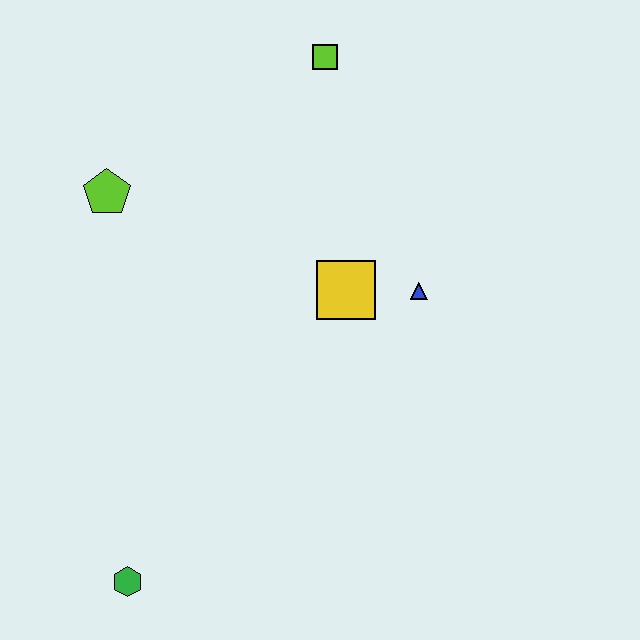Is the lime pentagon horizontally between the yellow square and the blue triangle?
No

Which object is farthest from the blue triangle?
The green hexagon is farthest from the blue triangle.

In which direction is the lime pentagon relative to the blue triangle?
The lime pentagon is to the left of the blue triangle.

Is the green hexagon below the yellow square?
Yes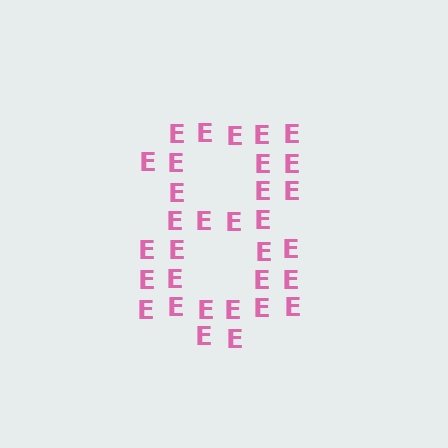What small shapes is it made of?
It is made of small letter E's.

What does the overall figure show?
The overall figure shows the digit 8.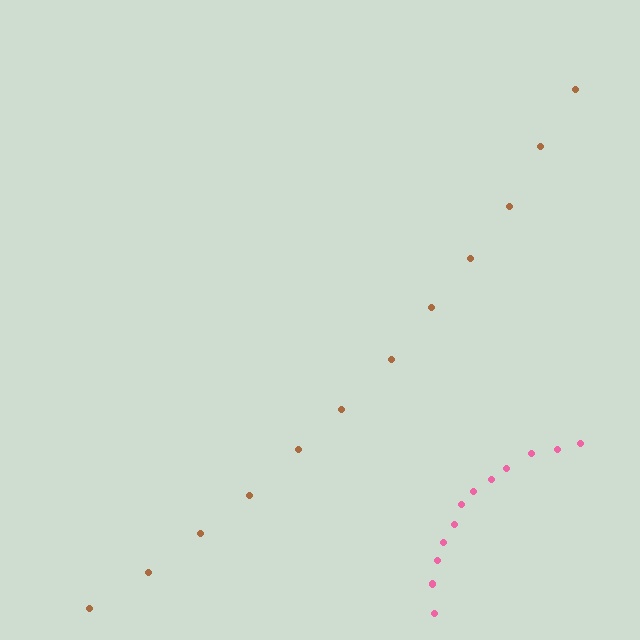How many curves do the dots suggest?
There are 2 distinct paths.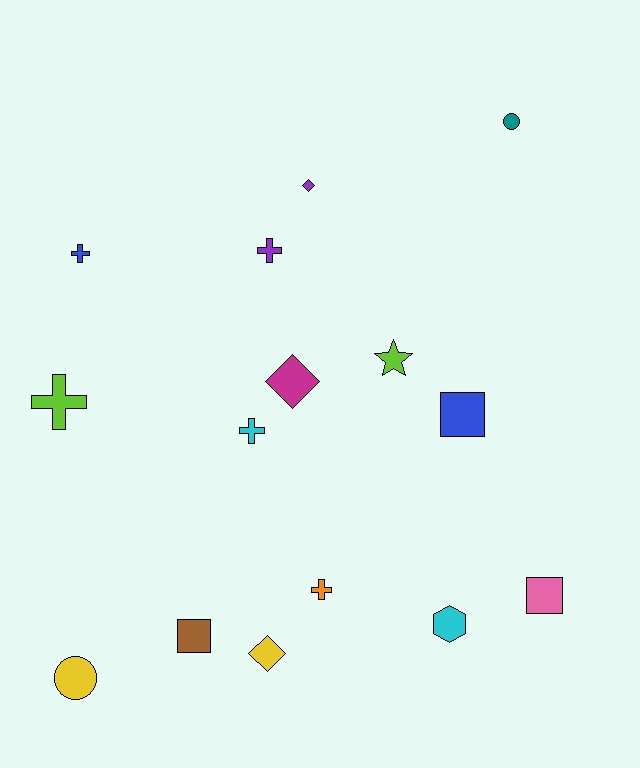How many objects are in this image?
There are 15 objects.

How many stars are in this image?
There is 1 star.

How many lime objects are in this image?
There are 2 lime objects.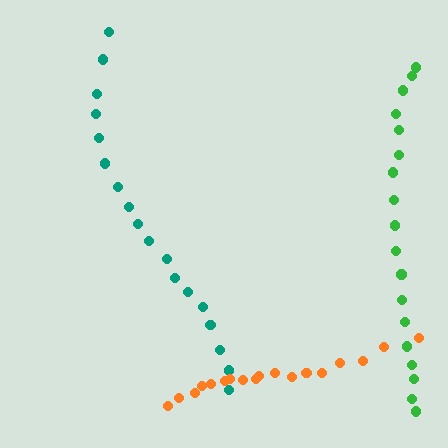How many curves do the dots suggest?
There are 3 distinct paths.